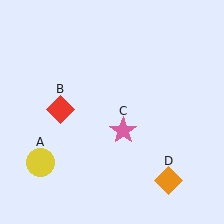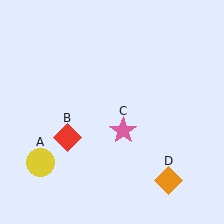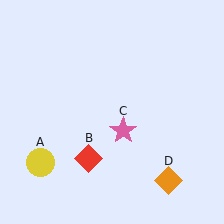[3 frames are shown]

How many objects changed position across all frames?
1 object changed position: red diamond (object B).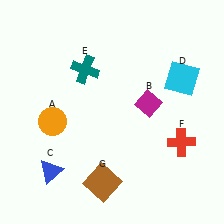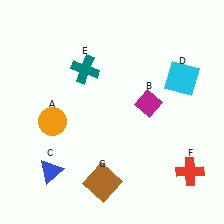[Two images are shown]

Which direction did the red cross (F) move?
The red cross (F) moved down.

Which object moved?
The red cross (F) moved down.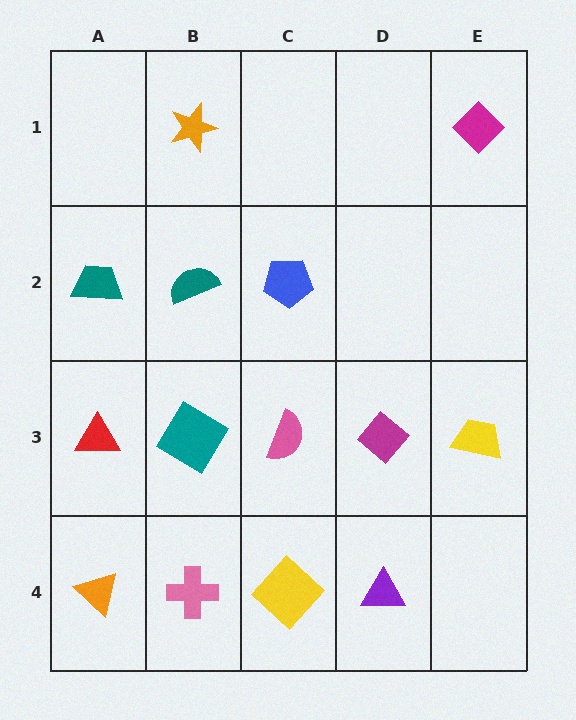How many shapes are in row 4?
4 shapes.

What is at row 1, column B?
An orange star.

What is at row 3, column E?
A yellow trapezoid.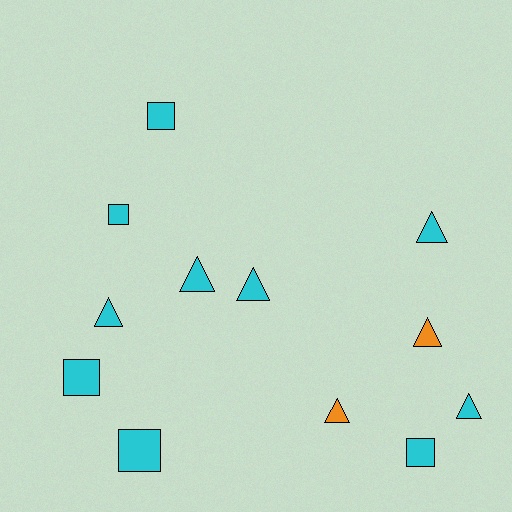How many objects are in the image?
There are 12 objects.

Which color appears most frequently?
Cyan, with 10 objects.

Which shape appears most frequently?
Triangle, with 7 objects.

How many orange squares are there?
There are no orange squares.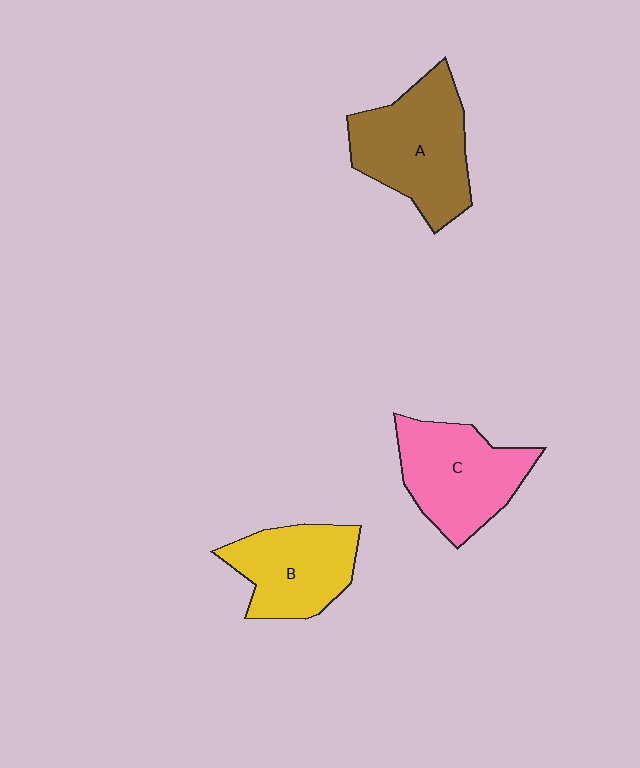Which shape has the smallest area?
Shape B (yellow).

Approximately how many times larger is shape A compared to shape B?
Approximately 1.3 times.